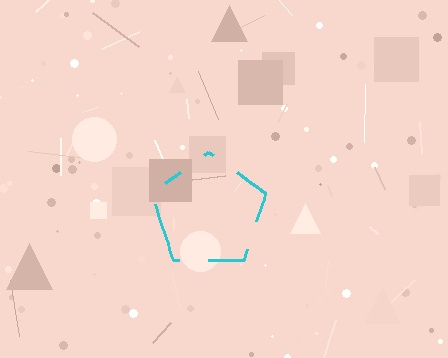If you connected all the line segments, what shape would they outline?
They would outline a pentagon.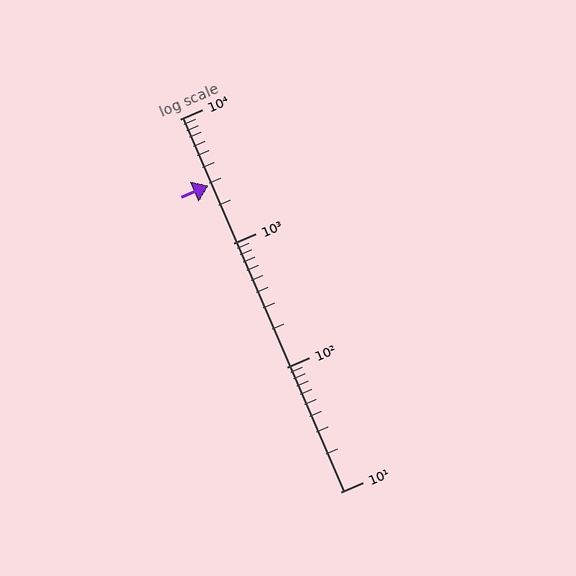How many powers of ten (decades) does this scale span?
The scale spans 3 decades, from 10 to 10000.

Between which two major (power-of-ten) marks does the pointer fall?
The pointer is between 1000 and 10000.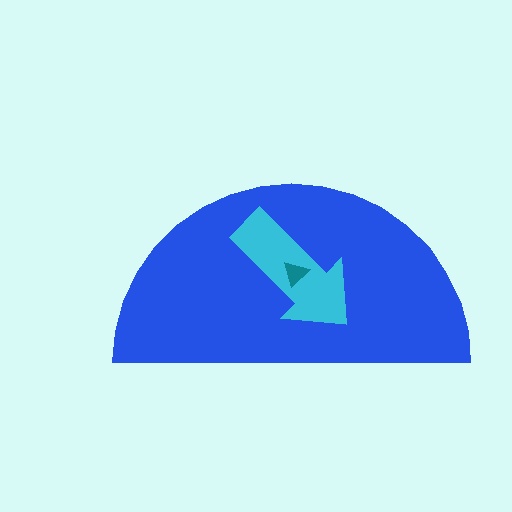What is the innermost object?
The teal triangle.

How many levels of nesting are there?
3.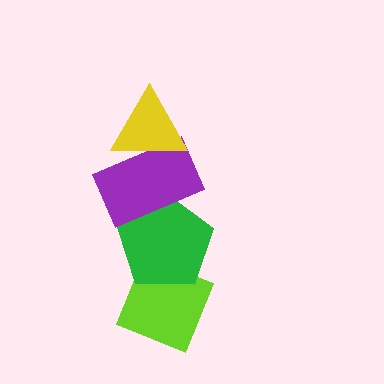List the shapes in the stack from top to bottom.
From top to bottom: the yellow triangle, the purple rectangle, the green pentagon, the lime diamond.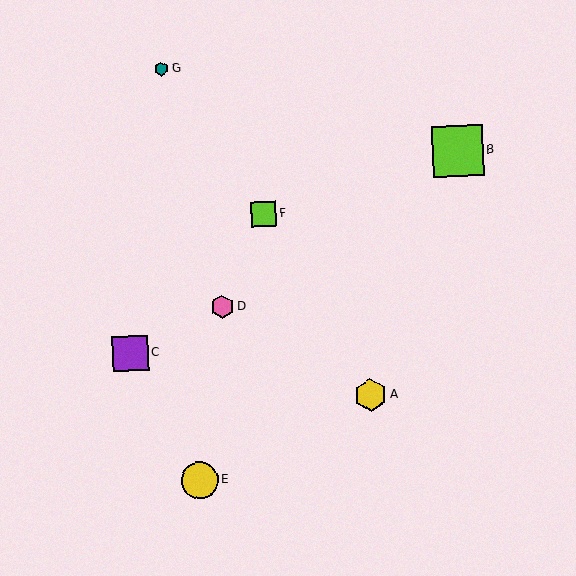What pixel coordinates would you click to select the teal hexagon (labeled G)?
Click at (162, 69) to select the teal hexagon G.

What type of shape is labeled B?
Shape B is a lime square.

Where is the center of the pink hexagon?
The center of the pink hexagon is at (222, 307).